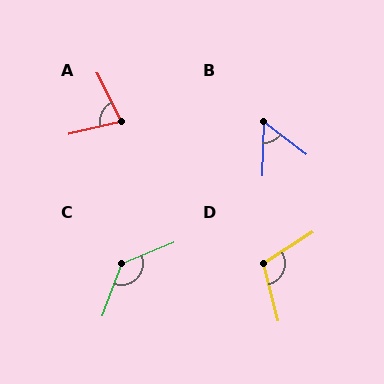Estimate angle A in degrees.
Approximately 76 degrees.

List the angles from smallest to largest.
B (54°), A (76°), D (109°), C (133°).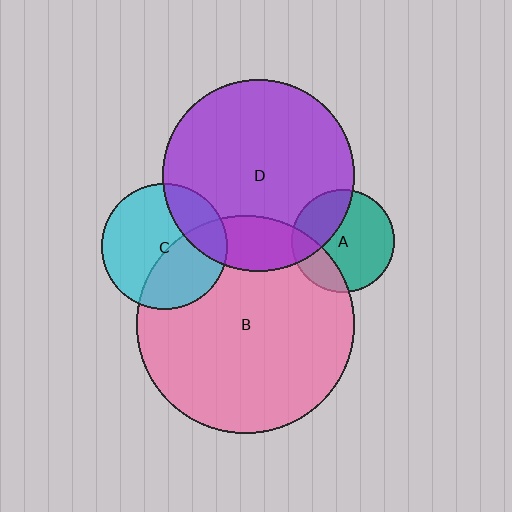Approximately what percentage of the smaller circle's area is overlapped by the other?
Approximately 20%.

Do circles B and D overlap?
Yes.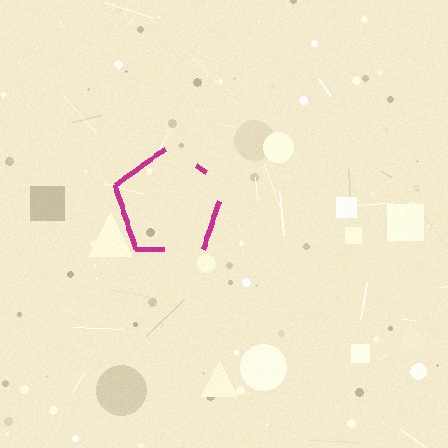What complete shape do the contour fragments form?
The contour fragments form a pentagon.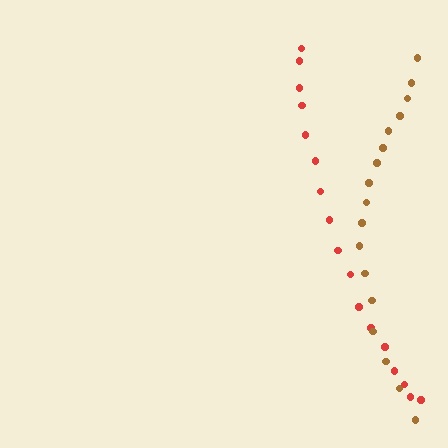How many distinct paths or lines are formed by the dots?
There are 2 distinct paths.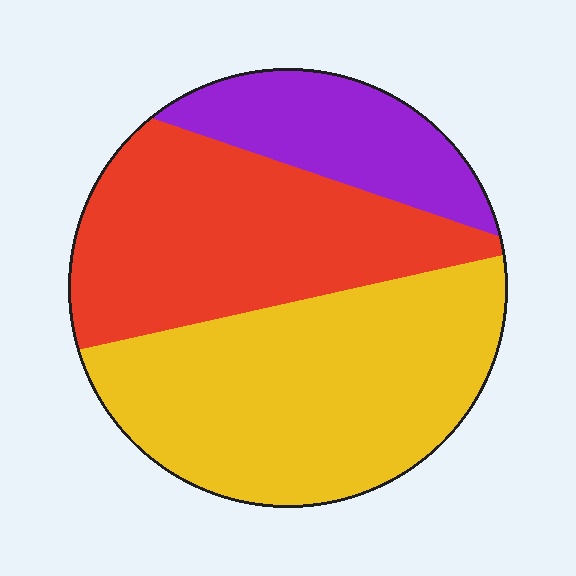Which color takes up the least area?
Purple, at roughly 20%.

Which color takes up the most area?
Yellow, at roughly 45%.